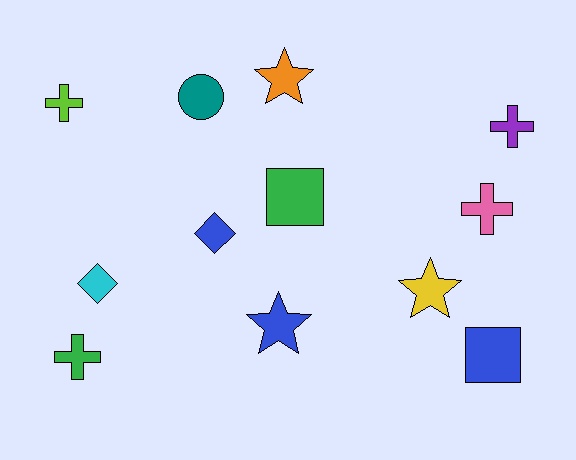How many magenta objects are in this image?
There are no magenta objects.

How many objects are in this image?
There are 12 objects.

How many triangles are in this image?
There are no triangles.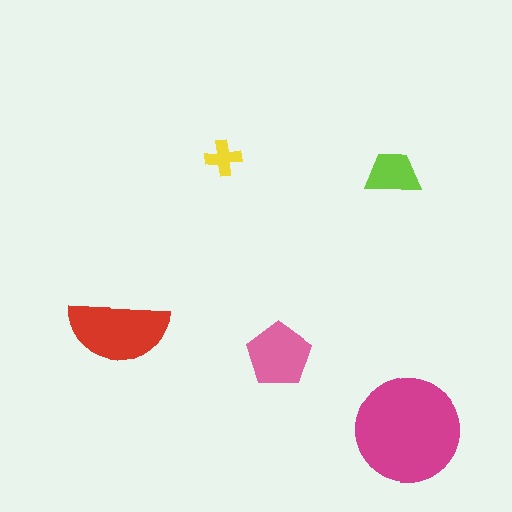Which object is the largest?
The magenta circle.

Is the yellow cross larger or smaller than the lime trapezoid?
Smaller.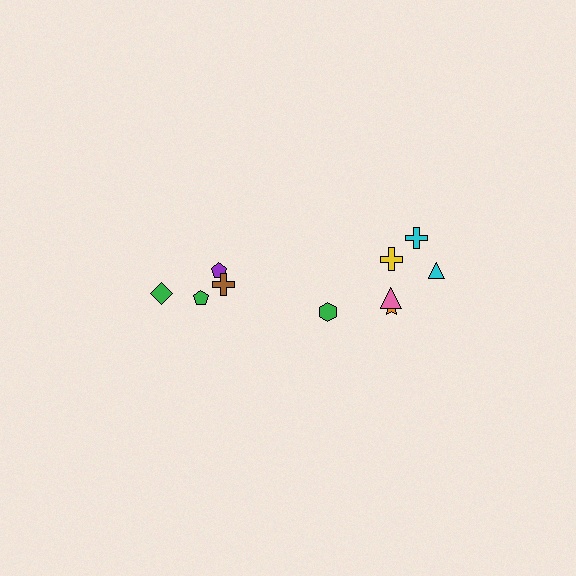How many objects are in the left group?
There are 4 objects.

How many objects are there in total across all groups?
There are 10 objects.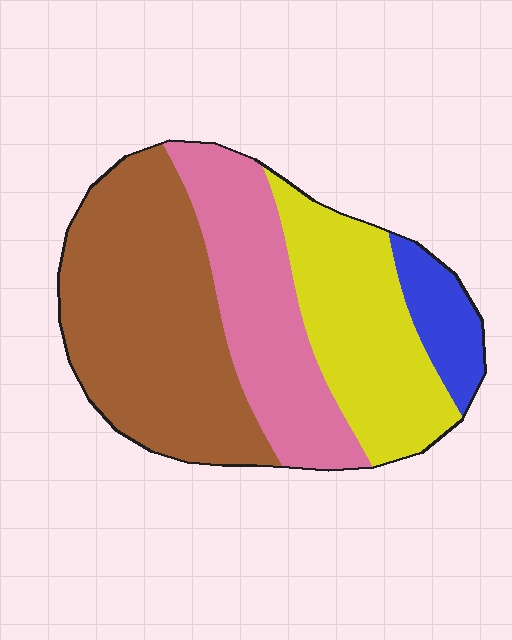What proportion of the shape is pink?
Pink covers about 25% of the shape.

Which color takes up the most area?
Brown, at roughly 40%.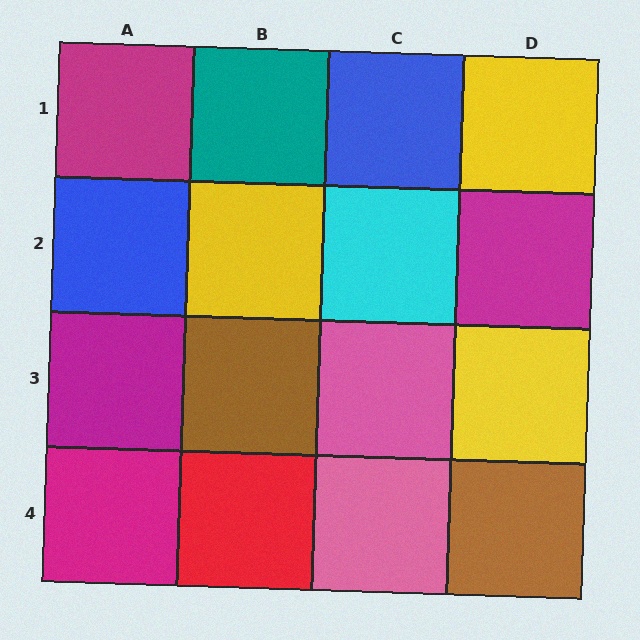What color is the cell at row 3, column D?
Yellow.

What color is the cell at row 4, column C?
Pink.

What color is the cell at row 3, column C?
Pink.